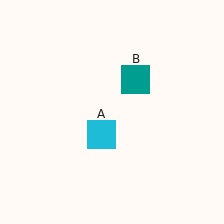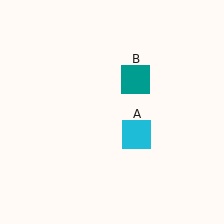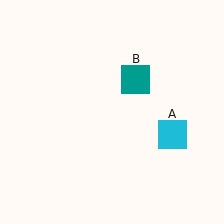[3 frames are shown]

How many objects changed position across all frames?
1 object changed position: cyan square (object A).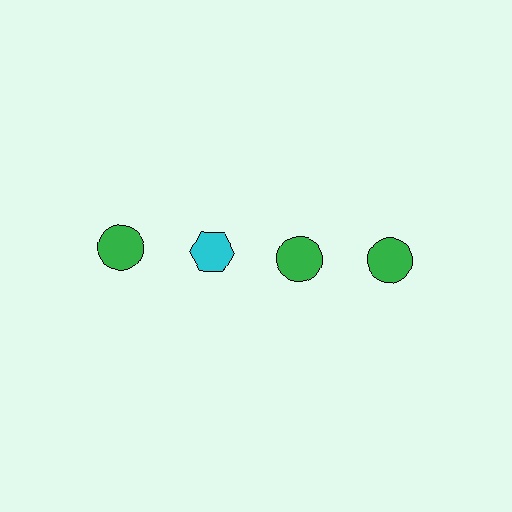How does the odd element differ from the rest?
It differs in both color (cyan instead of green) and shape (hexagon instead of circle).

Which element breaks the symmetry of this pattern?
The cyan hexagon in the top row, second from left column breaks the symmetry. All other shapes are green circles.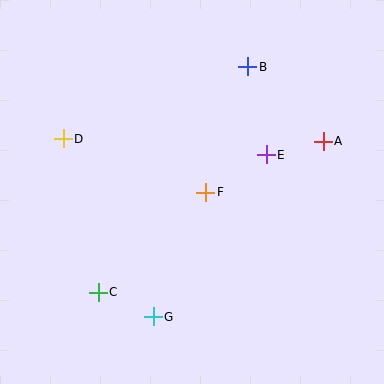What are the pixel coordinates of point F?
Point F is at (206, 192).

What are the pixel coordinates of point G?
Point G is at (153, 317).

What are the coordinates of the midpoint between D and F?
The midpoint between D and F is at (134, 166).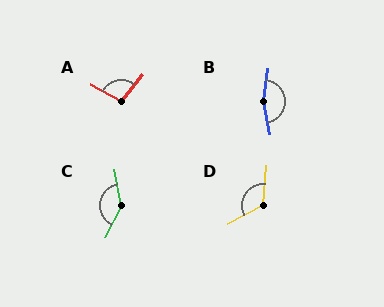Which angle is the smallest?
A, at approximately 99 degrees.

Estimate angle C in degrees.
Approximately 143 degrees.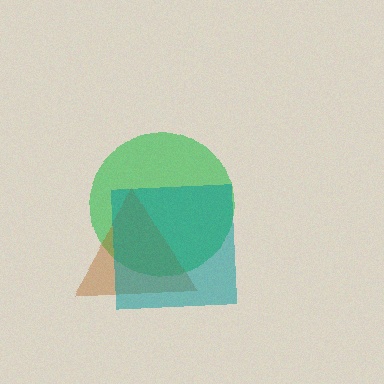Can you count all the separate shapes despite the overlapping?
Yes, there are 3 separate shapes.